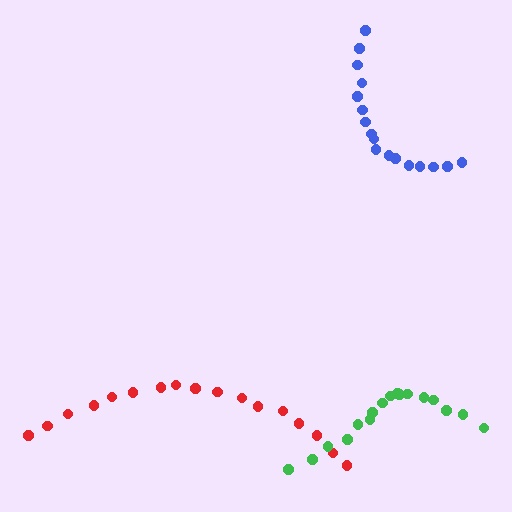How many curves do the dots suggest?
There are 3 distinct paths.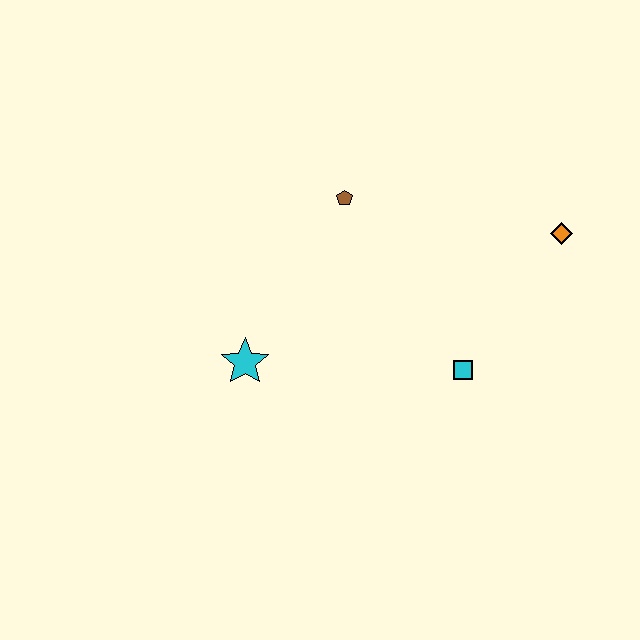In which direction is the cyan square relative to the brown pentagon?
The cyan square is below the brown pentagon.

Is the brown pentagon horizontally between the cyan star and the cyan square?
Yes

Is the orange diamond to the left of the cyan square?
No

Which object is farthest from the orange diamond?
The cyan star is farthest from the orange diamond.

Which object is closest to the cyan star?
The brown pentagon is closest to the cyan star.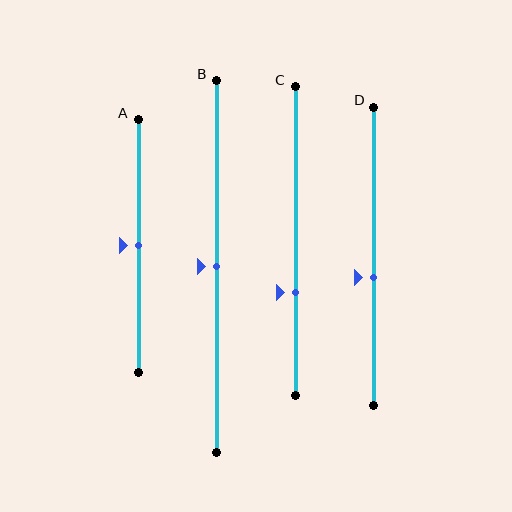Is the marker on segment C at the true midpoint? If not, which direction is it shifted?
No, the marker on segment C is shifted downward by about 17% of the segment length.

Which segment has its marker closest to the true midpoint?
Segment A has its marker closest to the true midpoint.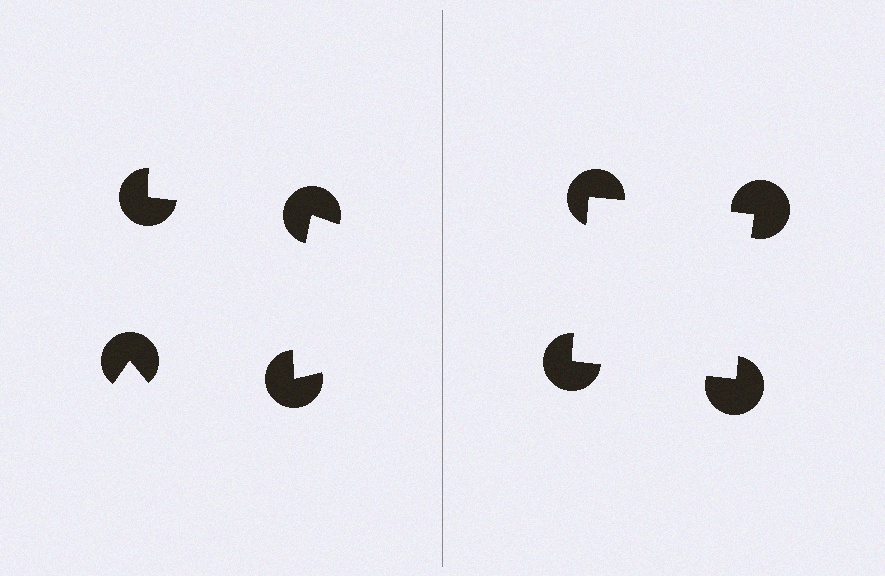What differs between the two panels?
The pac-man discs are positioned identically on both sides; only the wedge orientations differ. On the right they align to a square; on the left they are misaligned.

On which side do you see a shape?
An illusory square appears on the right side. On the left side the wedge cuts are rotated, so no coherent shape forms.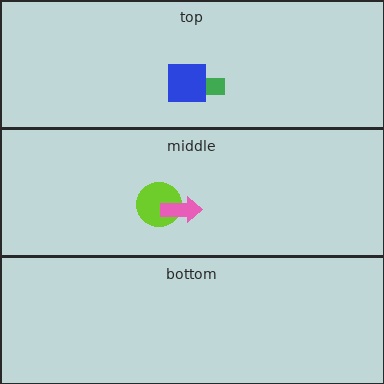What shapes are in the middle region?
The lime circle, the pink arrow.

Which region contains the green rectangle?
The top region.